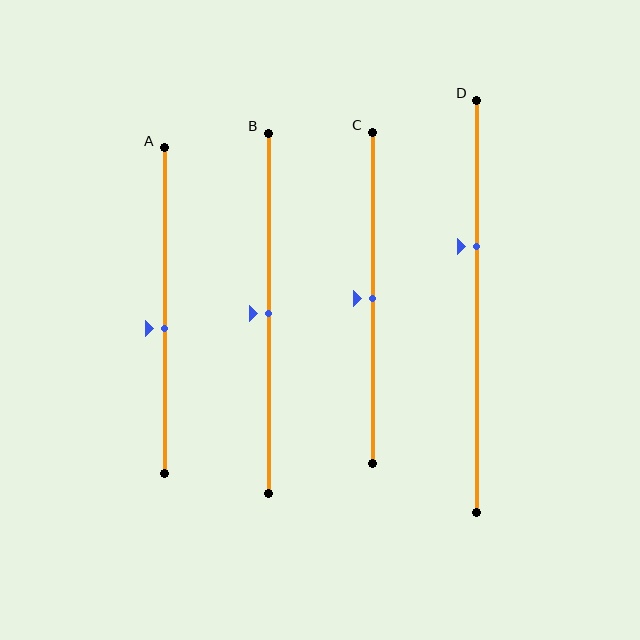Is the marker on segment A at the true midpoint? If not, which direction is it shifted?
No, the marker on segment A is shifted downward by about 5% of the segment length.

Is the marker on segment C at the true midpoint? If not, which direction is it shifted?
Yes, the marker on segment C is at the true midpoint.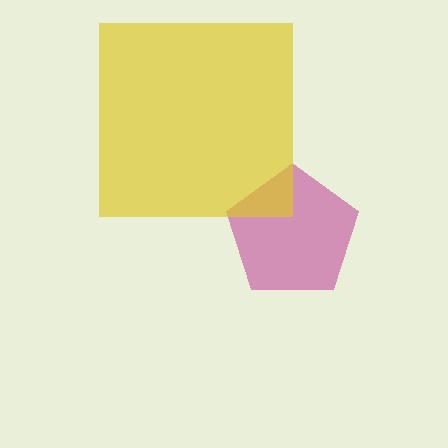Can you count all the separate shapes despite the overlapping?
Yes, there are 2 separate shapes.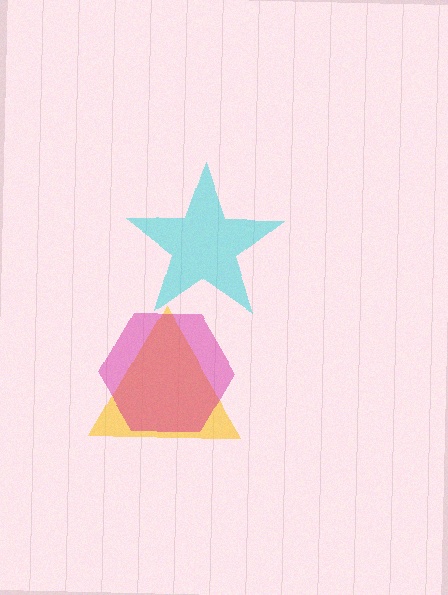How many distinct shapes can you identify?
There are 3 distinct shapes: a cyan star, a yellow triangle, a magenta hexagon.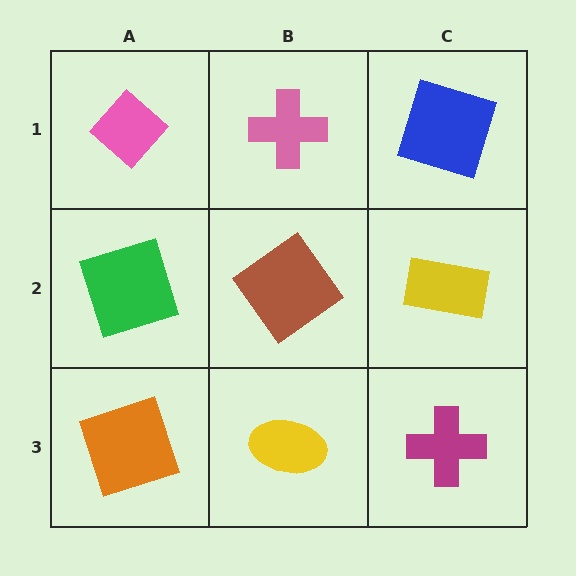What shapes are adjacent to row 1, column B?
A brown diamond (row 2, column B), a pink diamond (row 1, column A), a blue square (row 1, column C).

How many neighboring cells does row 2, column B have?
4.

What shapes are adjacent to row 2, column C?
A blue square (row 1, column C), a magenta cross (row 3, column C), a brown diamond (row 2, column B).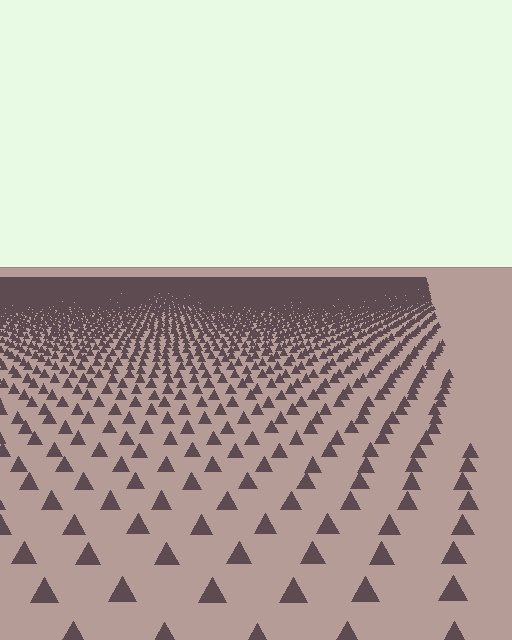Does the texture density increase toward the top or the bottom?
Density increases toward the top.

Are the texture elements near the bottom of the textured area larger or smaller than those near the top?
Larger. Near the bottom, elements are closer to the viewer and appear at a bigger on-screen size.